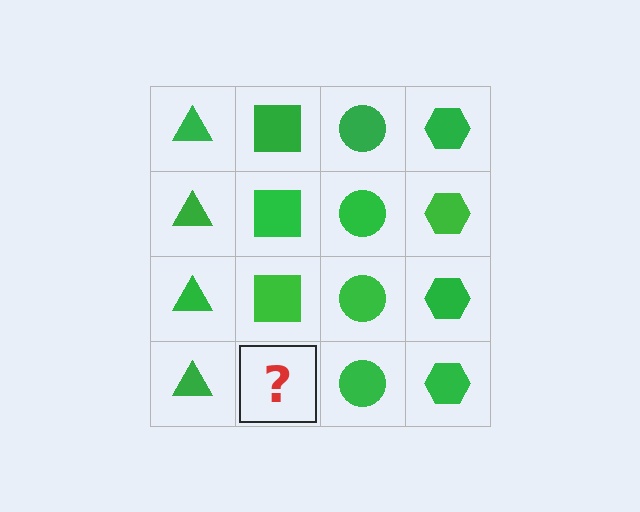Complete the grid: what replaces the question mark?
The question mark should be replaced with a green square.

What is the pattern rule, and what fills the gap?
The rule is that each column has a consistent shape. The gap should be filled with a green square.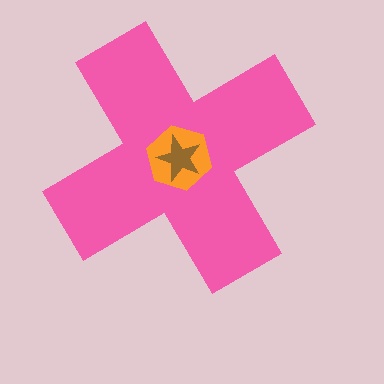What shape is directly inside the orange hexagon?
The brown star.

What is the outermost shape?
The pink cross.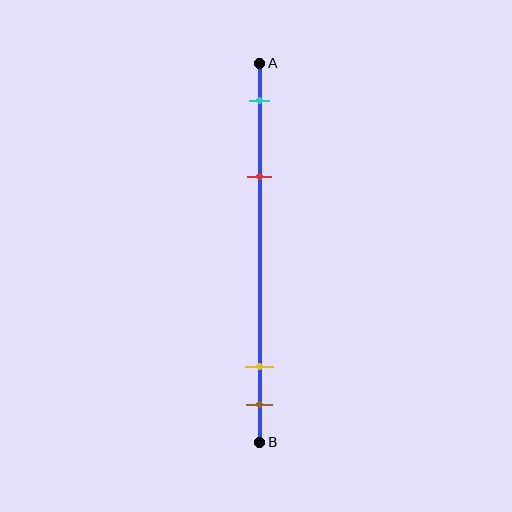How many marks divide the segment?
There are 4 marks dividing the segment.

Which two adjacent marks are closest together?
The yellow and brown marks are the closest adjacent pair.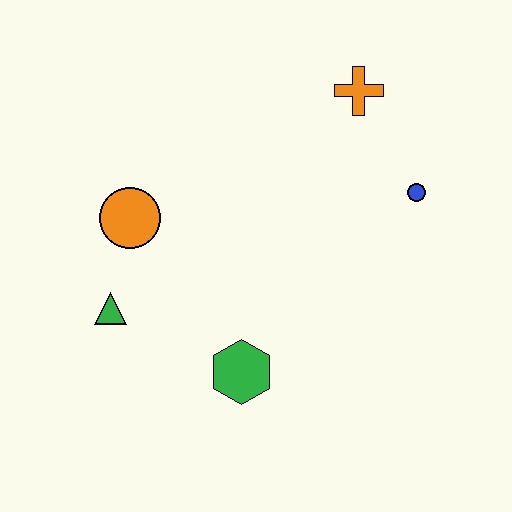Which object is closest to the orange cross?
The blue circle is closest to the orange cross.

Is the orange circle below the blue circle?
Yes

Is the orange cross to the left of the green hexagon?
No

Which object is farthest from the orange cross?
The green triangle is farthest from the orange cross.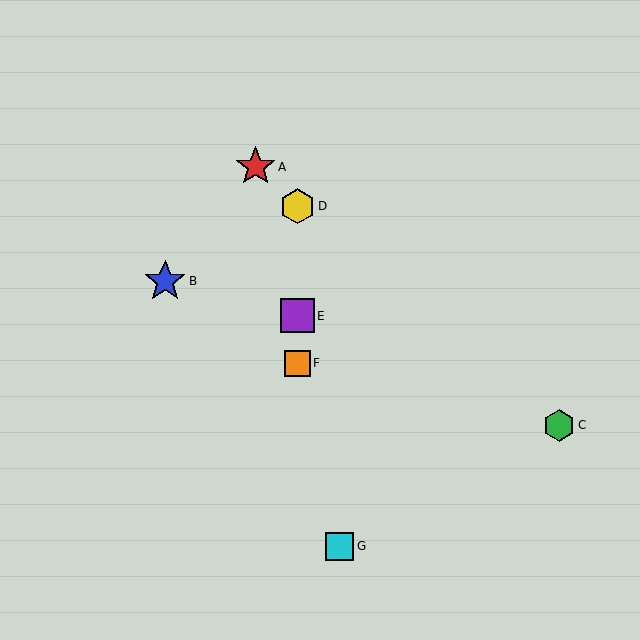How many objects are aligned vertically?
3 objects (D, E, F) are aligned vertically.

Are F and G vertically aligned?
No, F is at x≈297 and G is at x≈340.